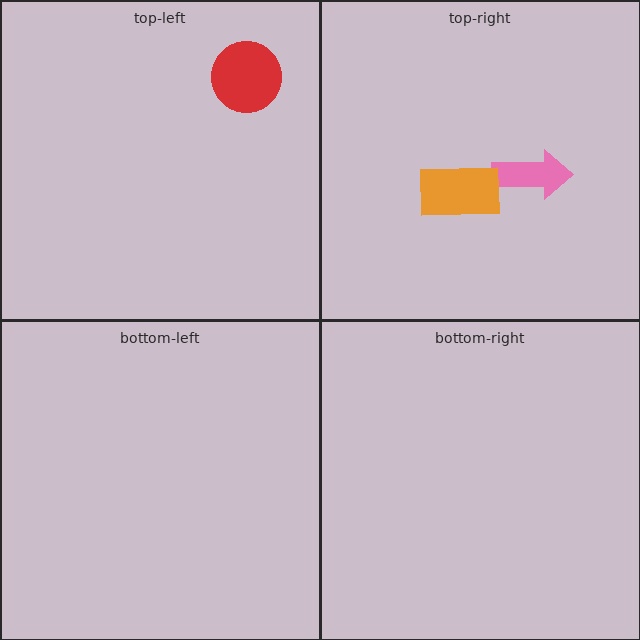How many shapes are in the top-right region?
2.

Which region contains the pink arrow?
The top-right region.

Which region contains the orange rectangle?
The top-right region.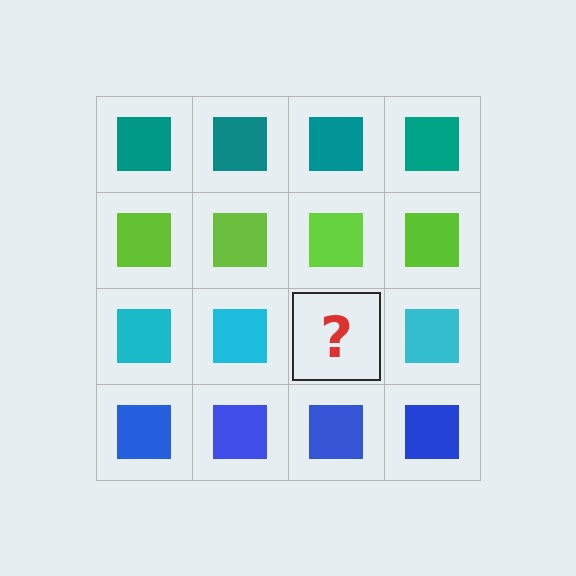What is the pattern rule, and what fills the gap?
The rule is that each row has a consistent color. The gap should be filled with a cyan square.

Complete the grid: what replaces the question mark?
The question mark should be replaced with a cyan square.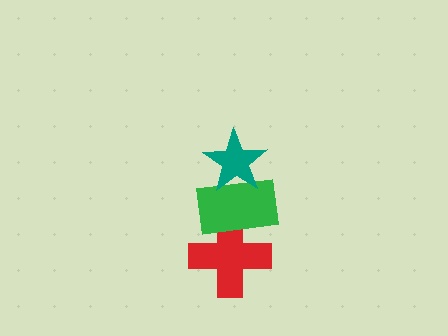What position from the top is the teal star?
The teal star is 1st from the top.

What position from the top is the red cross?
The red cross is 3rd from the top.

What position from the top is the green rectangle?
The green rectangle is 2nd from the top.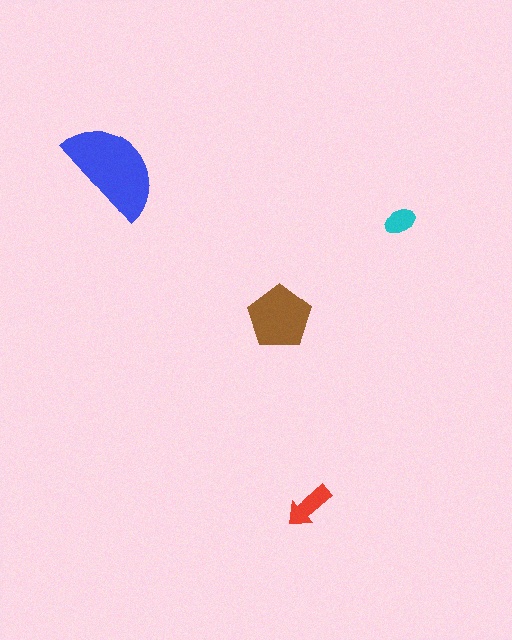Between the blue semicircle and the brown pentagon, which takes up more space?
The blue semicircle.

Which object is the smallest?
The cyan ellipse.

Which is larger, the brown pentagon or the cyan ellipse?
The brown pentagon.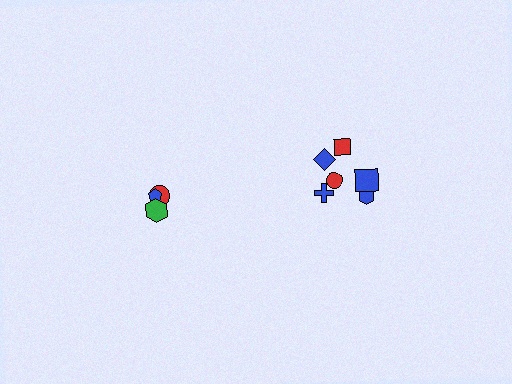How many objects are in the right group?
There are 6 objects.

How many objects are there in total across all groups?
There are 9 objects.